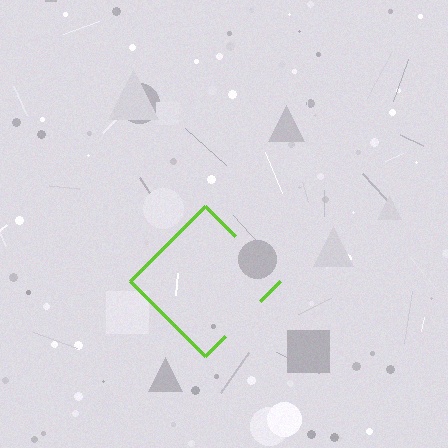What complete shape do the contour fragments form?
The contour fragments form a diamond.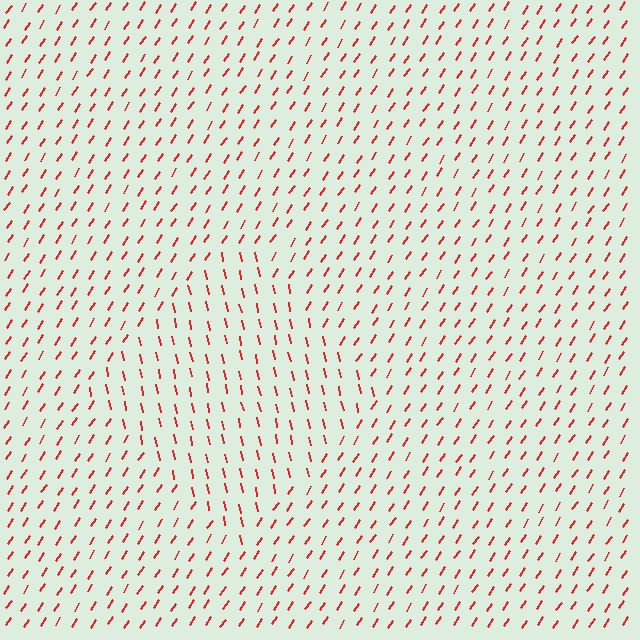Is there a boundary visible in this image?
Yes, there is a texture boundary formed by a change in line orientation.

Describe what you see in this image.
The image is filled with small red line segments. A diamond region in the image has lines oriented differently from the surrounding lines, creating a visible texture boundary.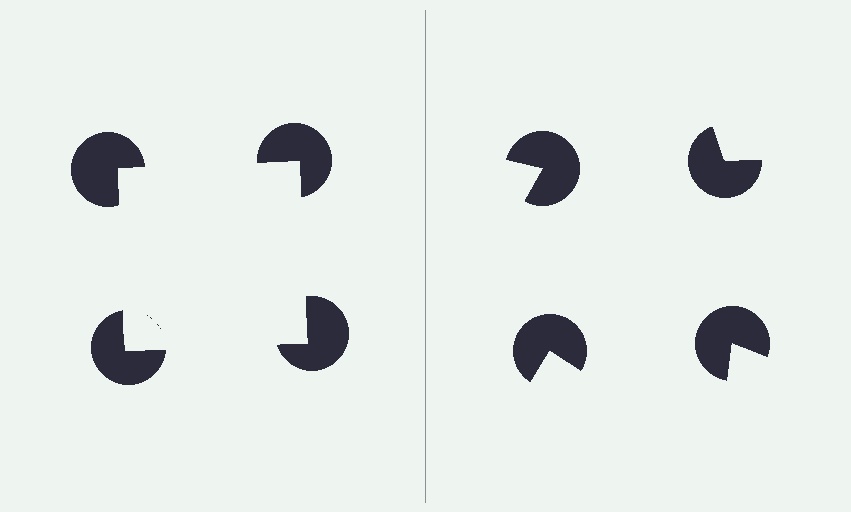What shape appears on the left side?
An illusory square.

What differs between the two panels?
The pac-man discs are positioned identically on both sides; only the wedge orientations differ. On the left they align to a square; on the right they are misaligned.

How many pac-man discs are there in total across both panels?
8 — 4 on each side.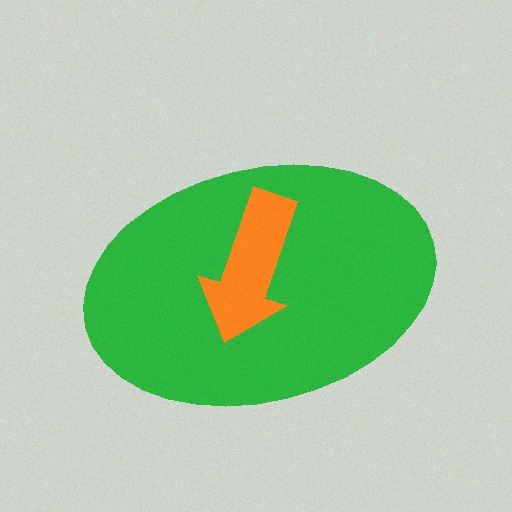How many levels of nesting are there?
2.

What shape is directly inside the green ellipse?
The orange arrow.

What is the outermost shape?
The green ellipse.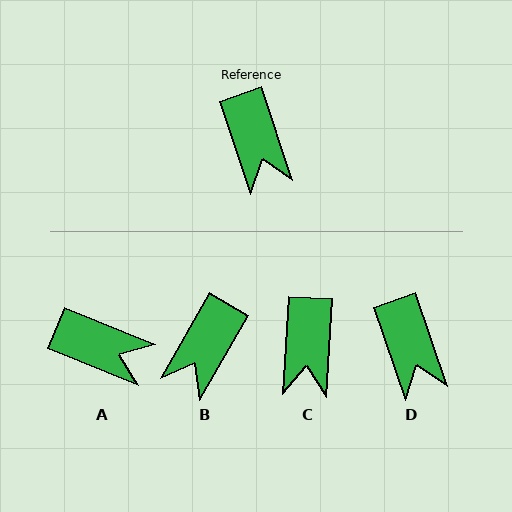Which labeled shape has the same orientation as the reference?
D.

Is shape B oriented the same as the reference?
No, it is off by about 49 degrees.